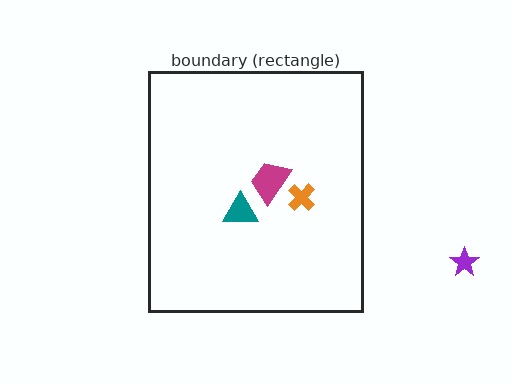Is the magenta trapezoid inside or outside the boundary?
Inside.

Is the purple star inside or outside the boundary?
Outside.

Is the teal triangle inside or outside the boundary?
Inside.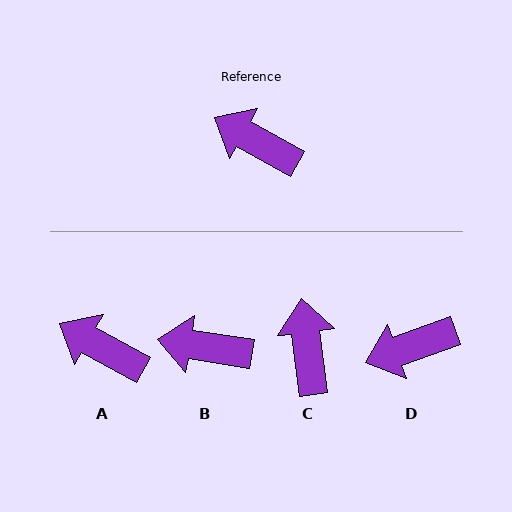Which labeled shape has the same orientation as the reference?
A.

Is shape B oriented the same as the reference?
No, it is off by about 21 degrees.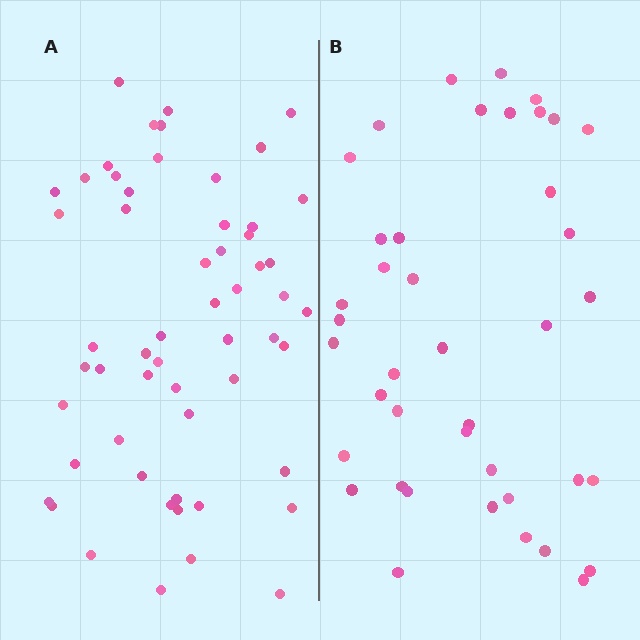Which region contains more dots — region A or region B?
Region A (the left region) has more dots.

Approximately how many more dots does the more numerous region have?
Region A has approximately 15 more dots than region B.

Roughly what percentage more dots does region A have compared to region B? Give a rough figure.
About 35% more.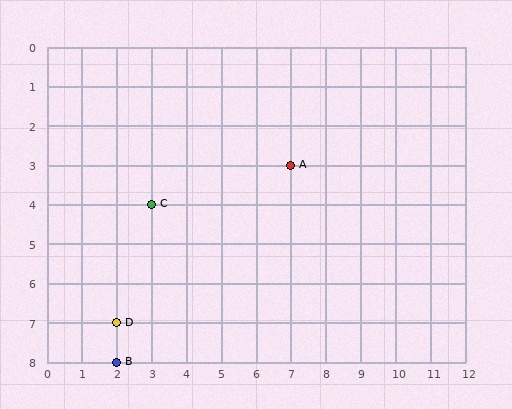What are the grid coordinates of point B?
Point B is at grid coordinates (2, 8).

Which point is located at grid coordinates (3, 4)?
Point C is at (3, 4).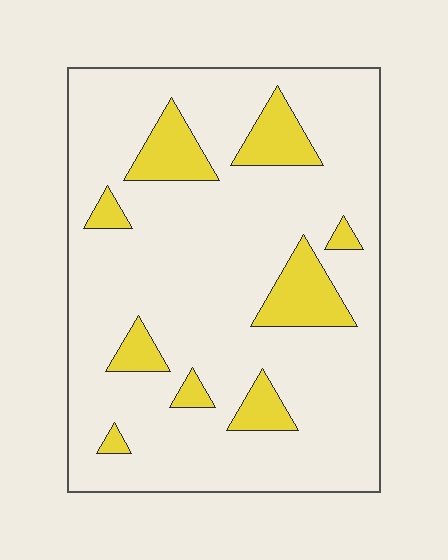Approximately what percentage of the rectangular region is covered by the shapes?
Approximately 15%.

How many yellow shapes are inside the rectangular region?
9.